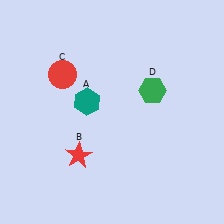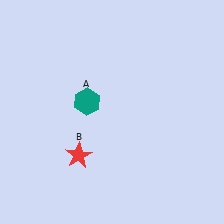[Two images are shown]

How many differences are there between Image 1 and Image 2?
There are 2 differences between the two images.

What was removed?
The green hexagon (D), the red circle (C) were removed in Image 2.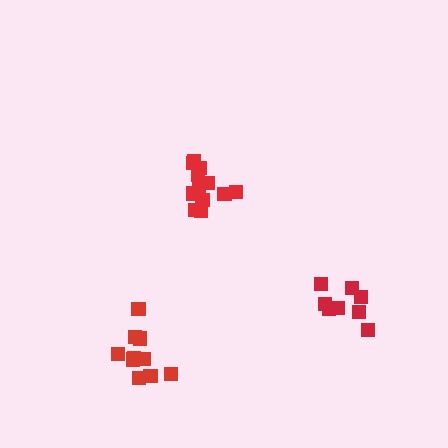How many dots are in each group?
Group 1: 13 dots, Group 2: 11 dots, Group 3: 8 dots (32 total).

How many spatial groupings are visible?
There are 3 spatial groupings.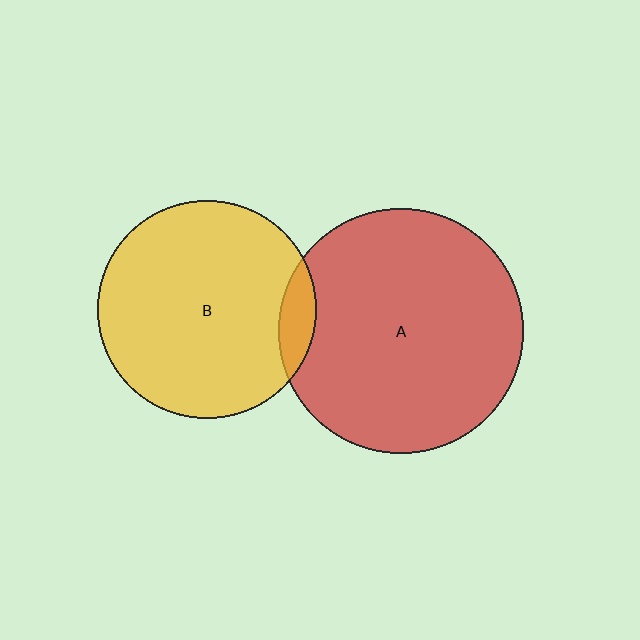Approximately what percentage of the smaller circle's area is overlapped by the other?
Approximately 10%.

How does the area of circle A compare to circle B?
Approximately 1.3 times.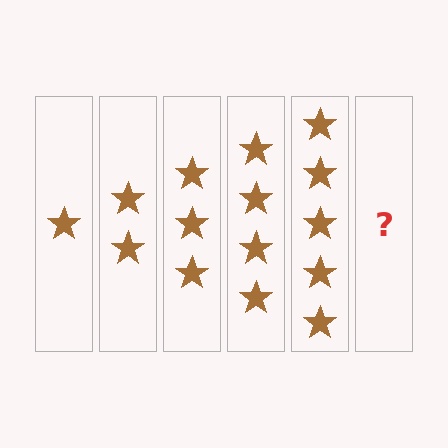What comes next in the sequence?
The next element should be 6 stars.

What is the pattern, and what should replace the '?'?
The pattern is that each step adds one more star. The '?' should be 6 stars.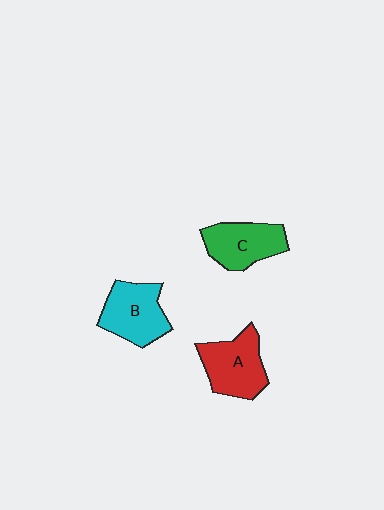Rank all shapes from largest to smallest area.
From largest to smallest: A (red), B (cyan), C (green).